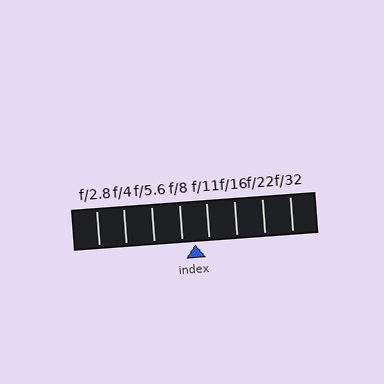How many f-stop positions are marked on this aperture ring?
There are 8 f-stop positions marked.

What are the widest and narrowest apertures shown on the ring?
The widest aperture shown is f/2.8 and the narrowest is f/32.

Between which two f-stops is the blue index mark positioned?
The index mark is between f/8 and f/11.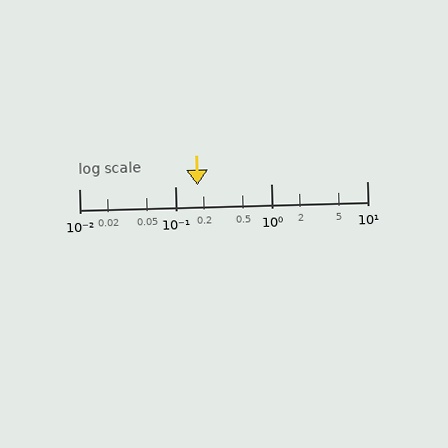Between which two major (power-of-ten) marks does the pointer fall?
The pointer is between 0.1 and 1.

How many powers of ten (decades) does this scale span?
The scale spans 3 decades, from 0.01 to 10.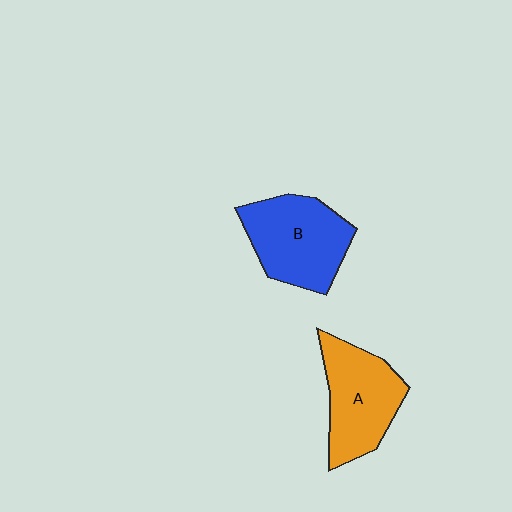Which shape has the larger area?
Shape B (blue).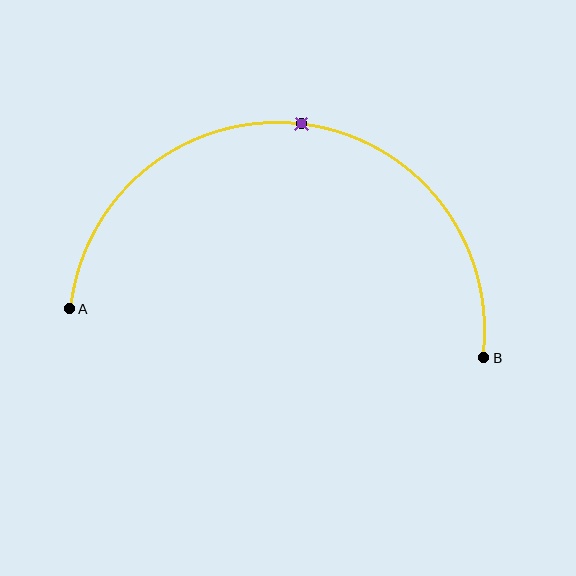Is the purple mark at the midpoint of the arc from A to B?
Yes. The purple mark lies on the arc at equal arc-length from both A and B — it is the arc midpoint.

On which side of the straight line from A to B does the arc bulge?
The arc bulges above the straight line connecting A and B.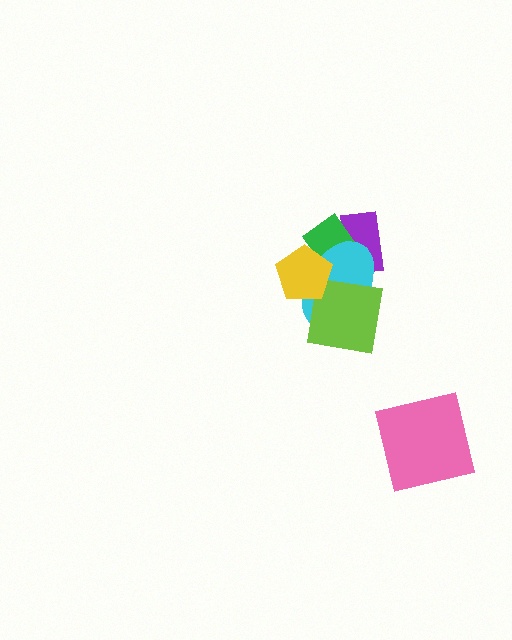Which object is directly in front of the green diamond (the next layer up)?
The cyan ellipse is directly in front of the green diamond.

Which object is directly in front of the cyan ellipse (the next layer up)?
The lime square is directly in front of the cyan ellipse.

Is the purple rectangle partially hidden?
Yes, it is partially covered by another shape.